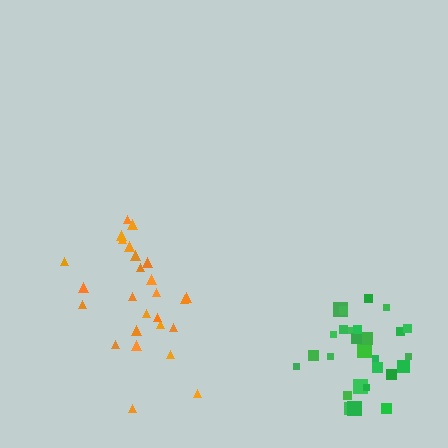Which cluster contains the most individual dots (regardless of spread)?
Green (27).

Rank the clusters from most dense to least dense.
green, orange.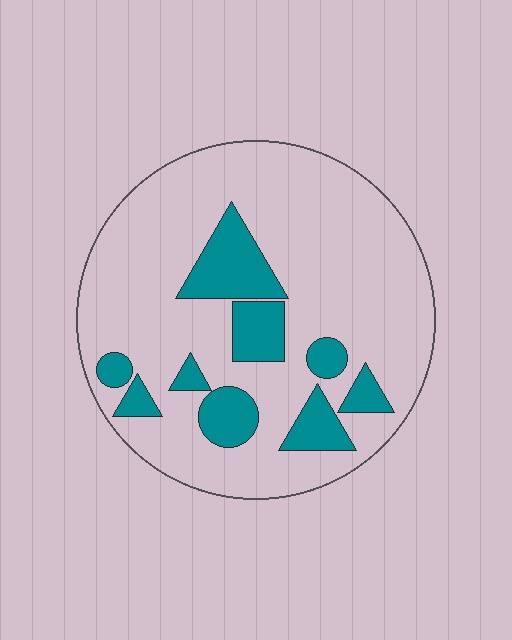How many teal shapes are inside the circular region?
9.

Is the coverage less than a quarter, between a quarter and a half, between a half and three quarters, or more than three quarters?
Less than a quarter.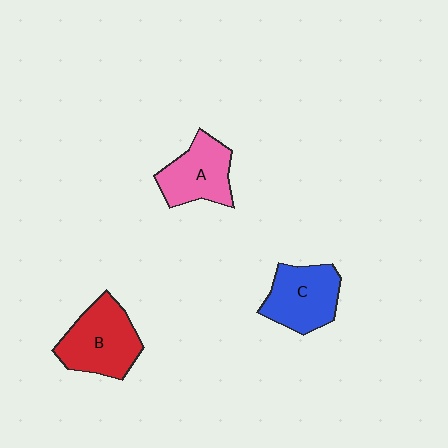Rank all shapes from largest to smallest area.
From largest to smallest: B (red), C (blue), A (pink).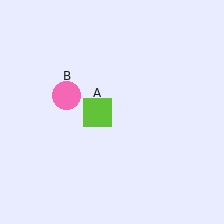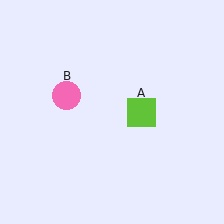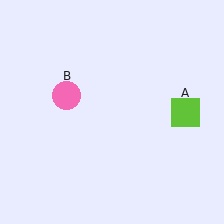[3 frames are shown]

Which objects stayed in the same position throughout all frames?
Pink circle (object B) remained stationary.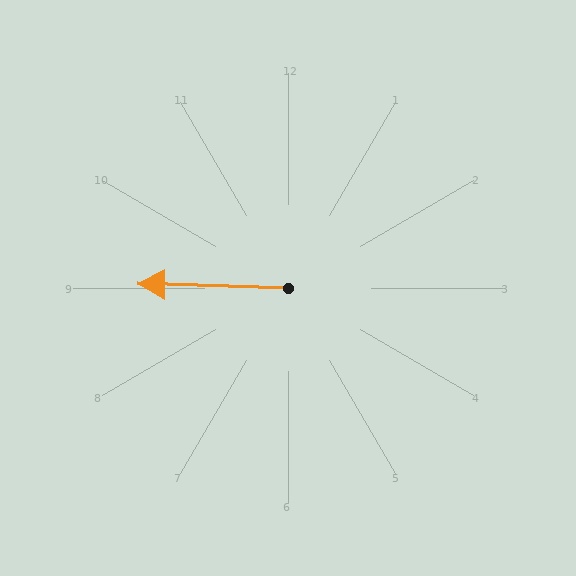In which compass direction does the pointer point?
West.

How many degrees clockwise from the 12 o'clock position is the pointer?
Approximately 272 degrees.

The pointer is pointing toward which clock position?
Roughly 9 o'clock.